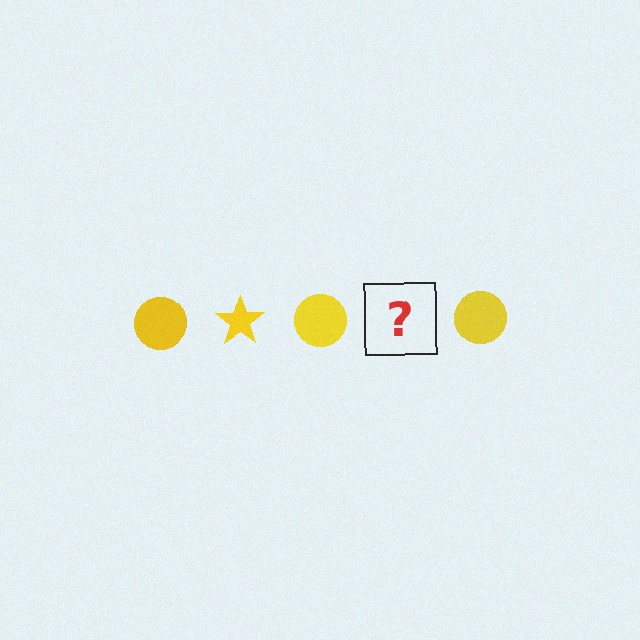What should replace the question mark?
The question mark should be replaced with a yellow star.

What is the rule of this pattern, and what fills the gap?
The rule is that the pattern cycles through circle, star shapes in yellow. The gap should be filled with a yellow star.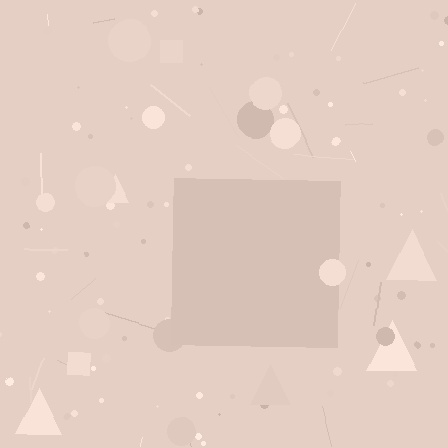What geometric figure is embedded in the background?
A square is embedded in the background.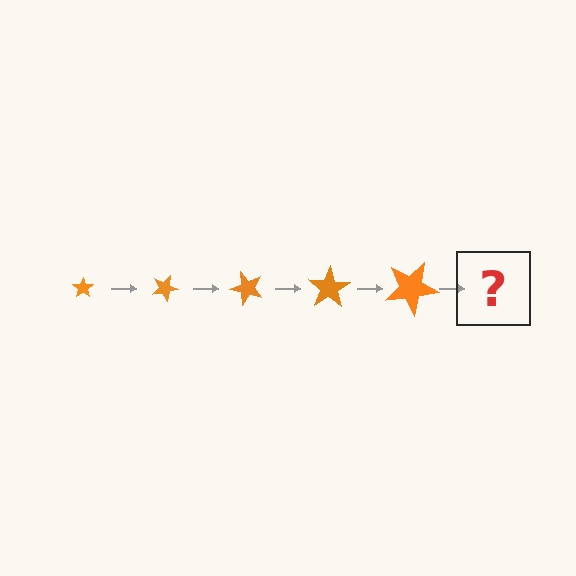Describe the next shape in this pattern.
It should be a star, larger than the previous one and rotated 125 degrees from the start.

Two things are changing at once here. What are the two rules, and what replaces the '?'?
The two rules are that the star grows larger each step and it rotates 25 degrees each step. The '?' should be a star, larger than the previous one and rotated 125 degrees from the start.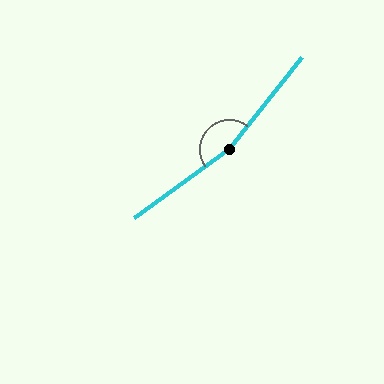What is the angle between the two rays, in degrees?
Approximately 164 degrees.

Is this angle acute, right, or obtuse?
It is obtuse.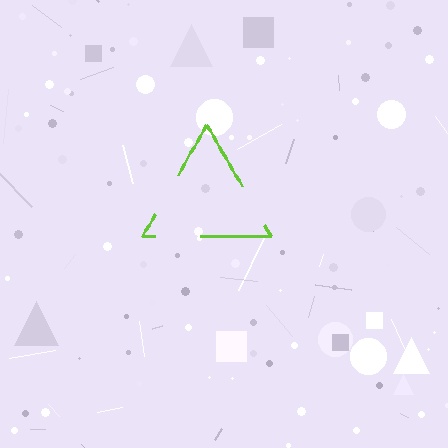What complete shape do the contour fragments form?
The contour fragments form a triangle.